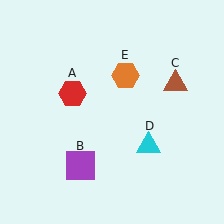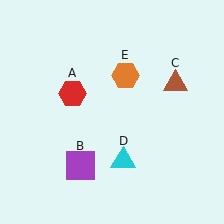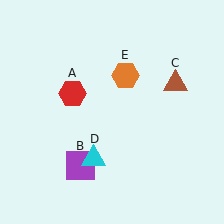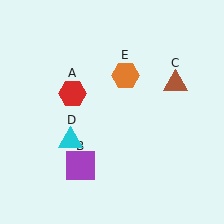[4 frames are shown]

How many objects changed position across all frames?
1 object changed position: cyan triangle (object D).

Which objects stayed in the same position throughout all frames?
Red hexagon (object A) and purple square (object B) and brown triangle (object C) and orange hexagon (object E) remained stationary.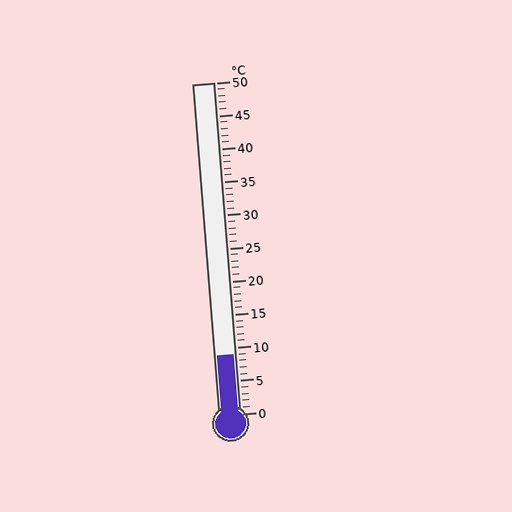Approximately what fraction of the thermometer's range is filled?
The thermometer is filled to approximately 20% of its range.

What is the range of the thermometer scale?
The thermometer scale ranges from 0°C to 50°C.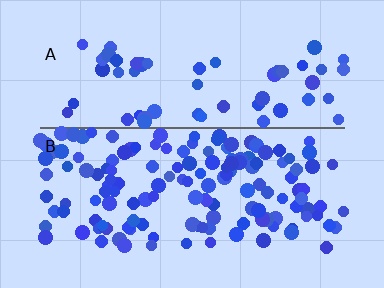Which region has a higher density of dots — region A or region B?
B (the bottom).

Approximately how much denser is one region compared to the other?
Approximately 2.4× — region B over region A.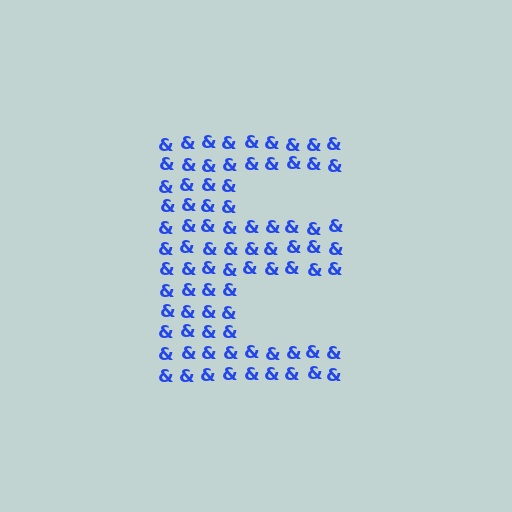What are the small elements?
The small elements are ampersands.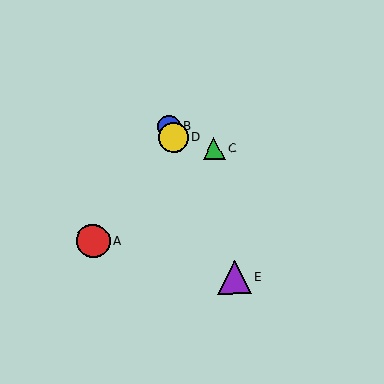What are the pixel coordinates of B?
Object B is at (169, 127).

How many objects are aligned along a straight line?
3 objects (B, D, E) are aligned along a straight line.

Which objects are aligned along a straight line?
Objects B, D, E are aligned along a straight line.